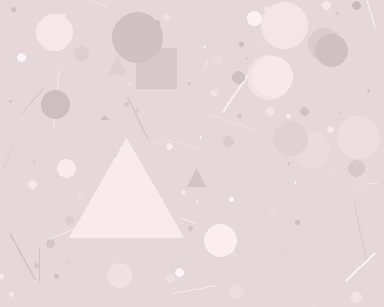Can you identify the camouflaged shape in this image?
The camouflaged shape is a triangle.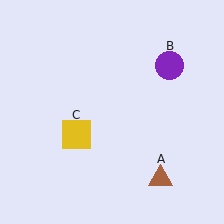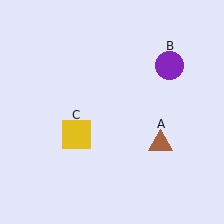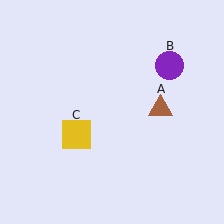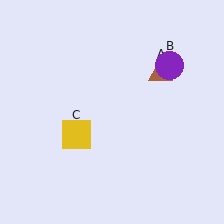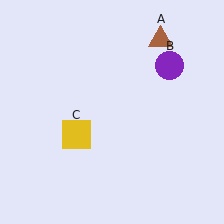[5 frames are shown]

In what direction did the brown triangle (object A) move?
The brown triangle (object A) moved up.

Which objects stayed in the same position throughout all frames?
Purple circle (object B) and yellow square (object C) remained stationary.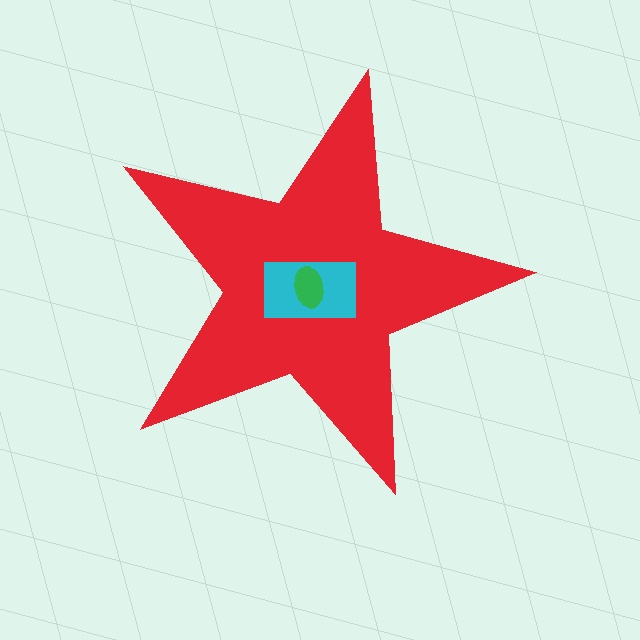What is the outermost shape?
The red star.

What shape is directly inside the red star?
The cyan rectangle.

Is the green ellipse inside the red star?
Yes.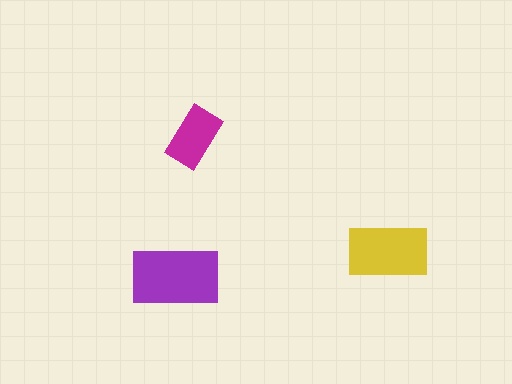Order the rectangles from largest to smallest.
the purple one, the yellow one, the magenta one.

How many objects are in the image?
There are 3 objects in the image.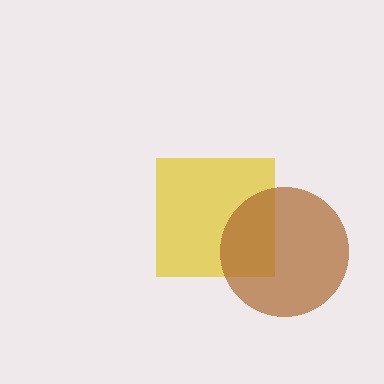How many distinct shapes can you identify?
There are 2 distinct shapes: a yellow square, a brown circle.